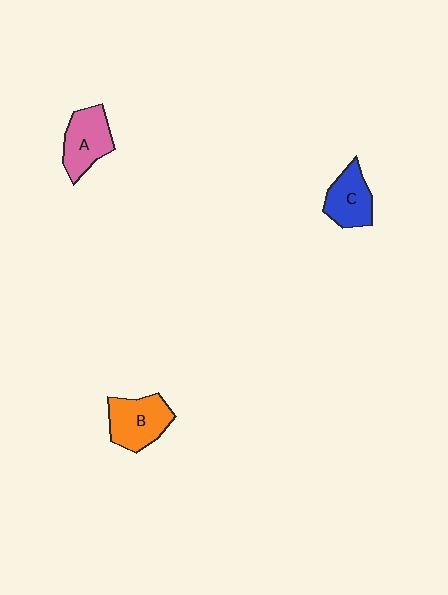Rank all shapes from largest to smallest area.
From largest to smallest: B (orange), A (pink), C (blue).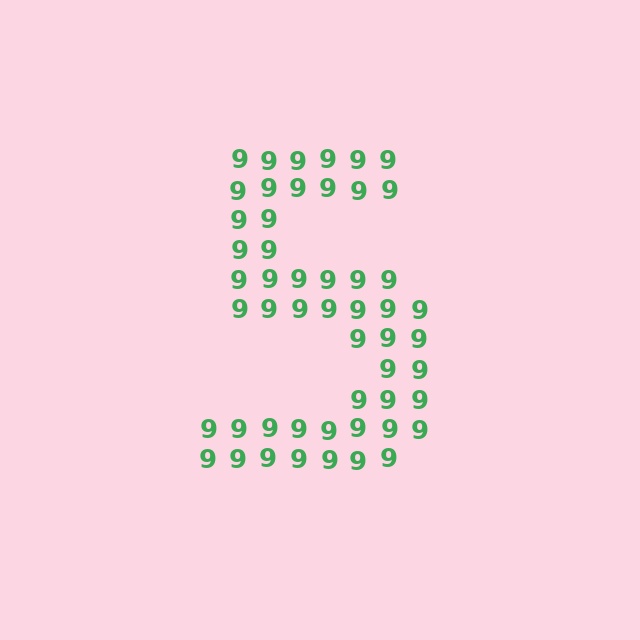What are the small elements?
The small elements are digit 9's.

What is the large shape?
The large shape is the digit 5.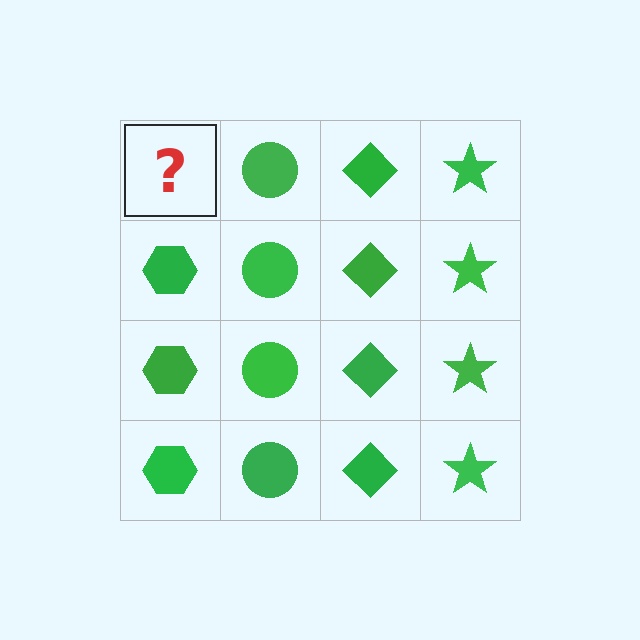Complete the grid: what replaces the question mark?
The question mark should be replaced with a green hexagon.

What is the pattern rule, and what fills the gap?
The rule is that each column has a consistent shape. The gap should be filled with a green hexagon.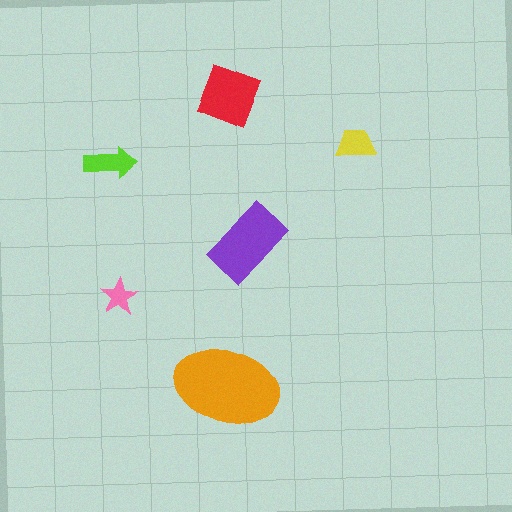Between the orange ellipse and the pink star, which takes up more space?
The orange ellipse.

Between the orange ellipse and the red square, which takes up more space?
The orange ellipse.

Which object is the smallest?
The pink star.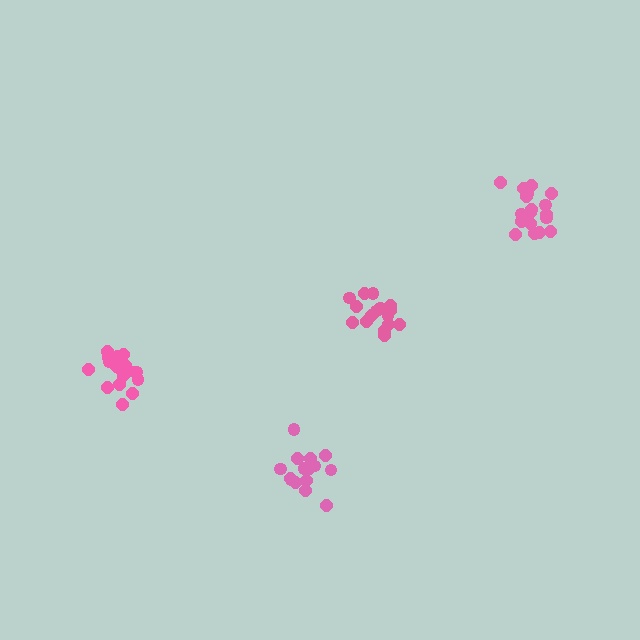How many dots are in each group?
Group 1: 15 dots, Group 2: 18 dots, Group 3: 19 dots, Group 4: 16 dots (68 total).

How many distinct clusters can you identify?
There are 4 distinct clusters.